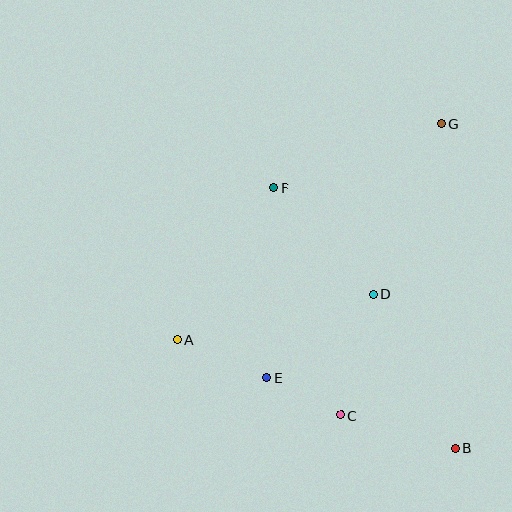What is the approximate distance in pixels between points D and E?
The distance between D and E is approximately 136 pixels.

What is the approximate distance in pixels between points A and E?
The distance between A and E is approximately 98 pixels.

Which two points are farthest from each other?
Points A and G are farthest from each other.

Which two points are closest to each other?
Points C and E are closest to each other.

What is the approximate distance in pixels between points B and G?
The distance between B and G is approximately 325 pixels.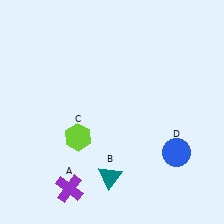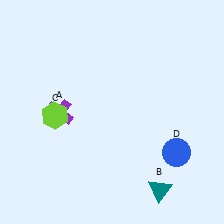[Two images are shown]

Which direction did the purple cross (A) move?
The purple cross (A) moved up.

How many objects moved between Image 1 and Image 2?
3 objects moved between the two images.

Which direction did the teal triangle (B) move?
The teal triangle (B) moved right.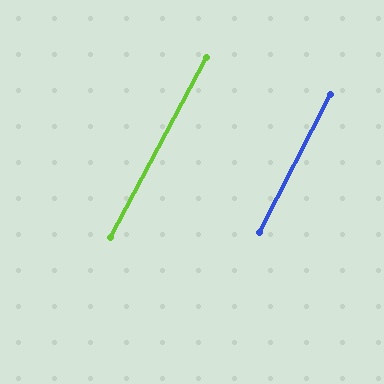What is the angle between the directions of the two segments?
Approximately 1 degree.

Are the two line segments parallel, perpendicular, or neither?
Parallel — their directions differ by only 0.7°.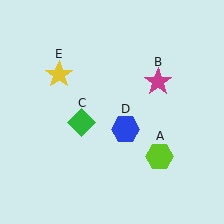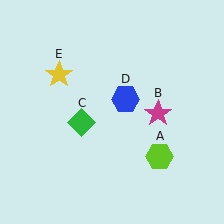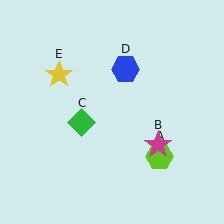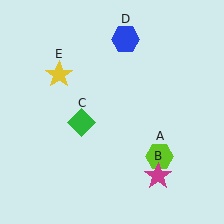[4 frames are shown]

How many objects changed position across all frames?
2 objects changed position: magenta star (object B), blue hexagon (object D).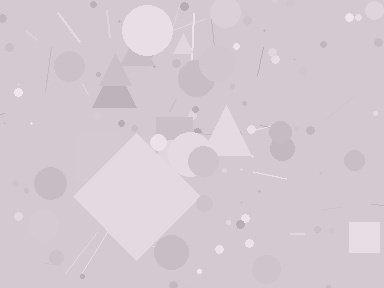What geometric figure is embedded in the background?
A diamond is embedded in the background.